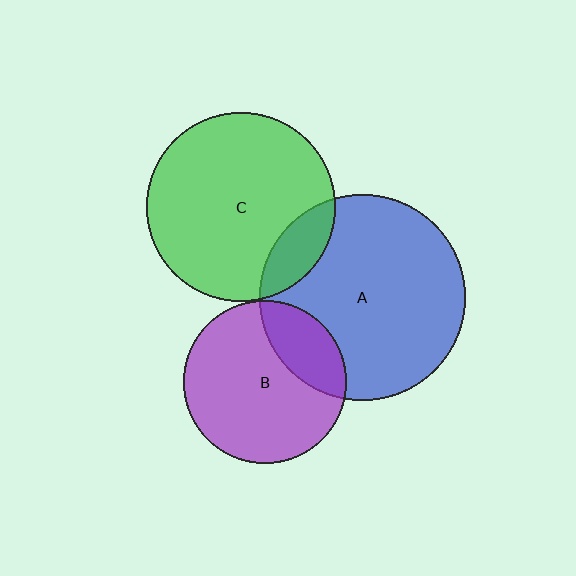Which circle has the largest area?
Circle A (blue).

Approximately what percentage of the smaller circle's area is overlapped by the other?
Approximately 15%.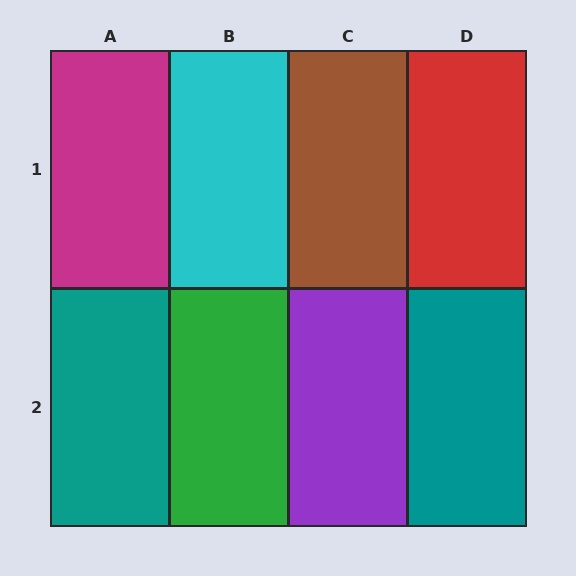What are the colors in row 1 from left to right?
Magenta, cyan, brown, red.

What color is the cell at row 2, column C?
Purple.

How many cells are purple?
1 cell is purple.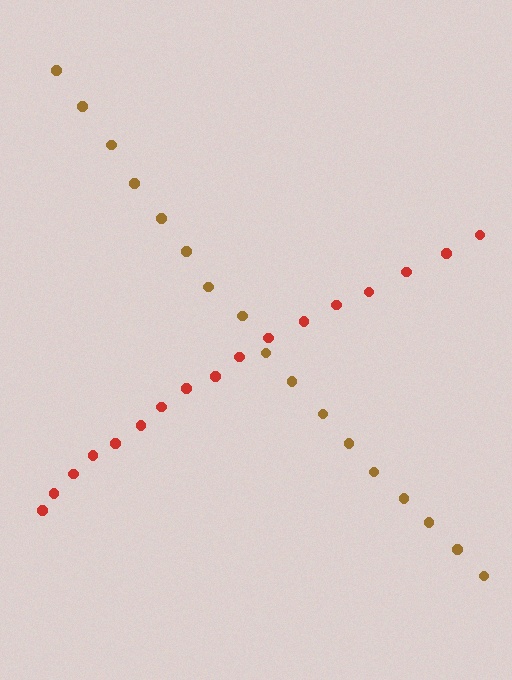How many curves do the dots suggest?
There are 2 distinct paths.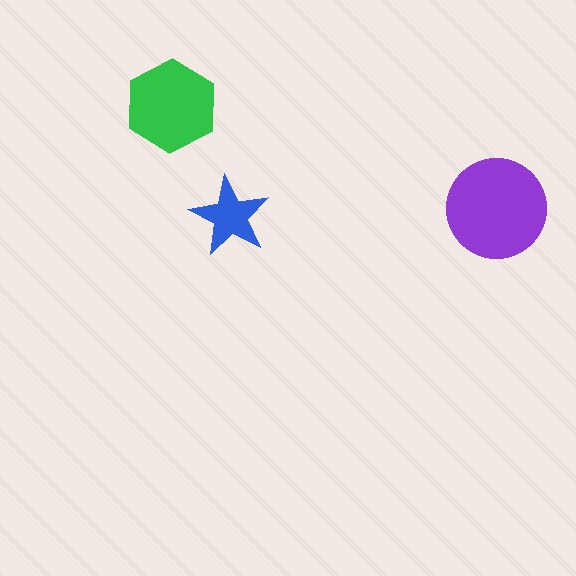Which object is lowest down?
The blue star is bottommost.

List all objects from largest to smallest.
The purple circle, the green hexagon, the blue star.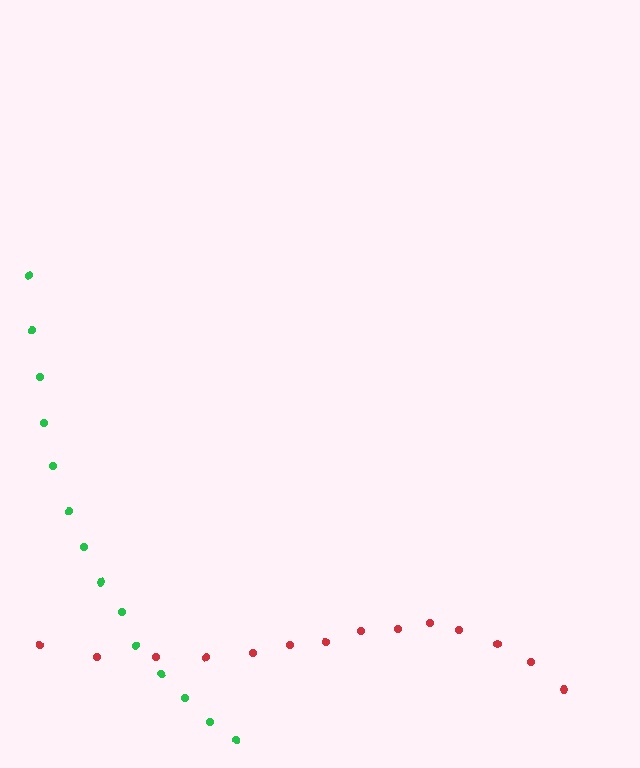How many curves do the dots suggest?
There are 2 distinct paths.